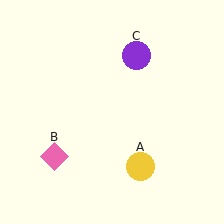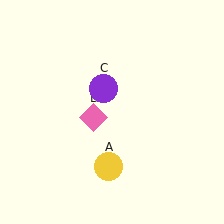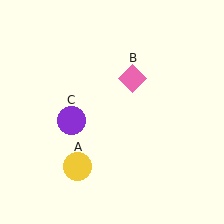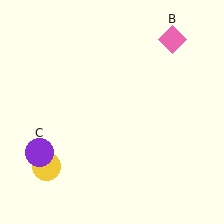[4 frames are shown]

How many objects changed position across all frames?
3 objects changed position: yellow circle (object A), pink diamond (object B), purple circle (object C).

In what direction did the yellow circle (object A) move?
The yellow circle (object A) moved left.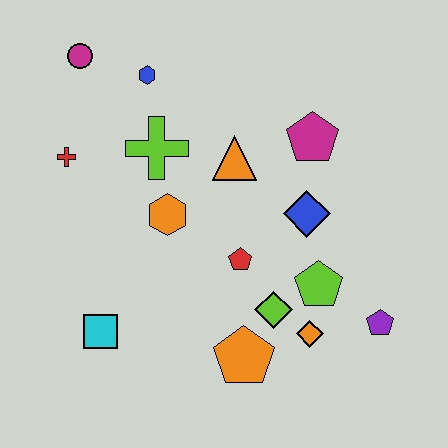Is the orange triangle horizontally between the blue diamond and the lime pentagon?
No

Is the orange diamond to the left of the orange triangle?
No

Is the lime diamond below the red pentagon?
Yes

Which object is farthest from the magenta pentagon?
The cyan square is farthest from the magenta pentagon.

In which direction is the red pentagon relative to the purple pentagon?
The red pentagon is to the left of the purple pentagon.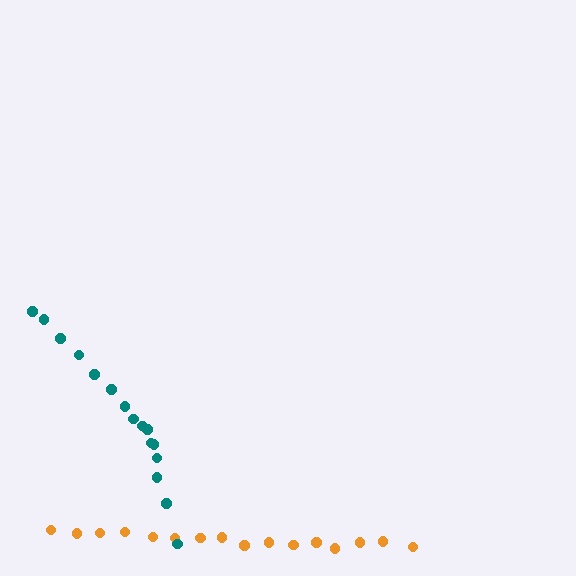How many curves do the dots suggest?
There are 2 distinct paths.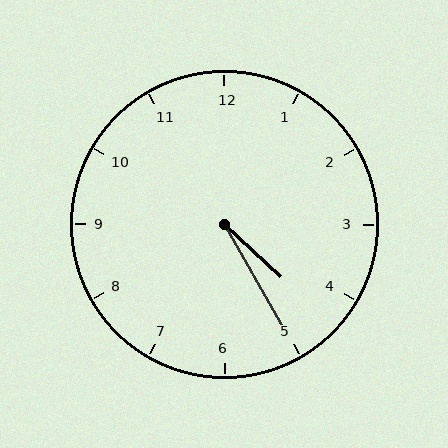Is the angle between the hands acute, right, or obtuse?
It is acute.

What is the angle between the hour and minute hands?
Approximately 18 degrees.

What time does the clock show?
4:25.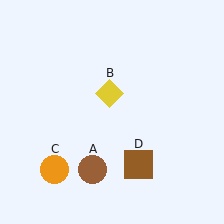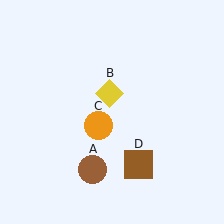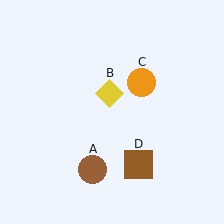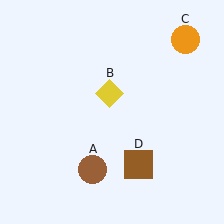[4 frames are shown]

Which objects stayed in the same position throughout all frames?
Brown circle (object A) and yellow diamond (object B) and brown square (object D) remained stationary.